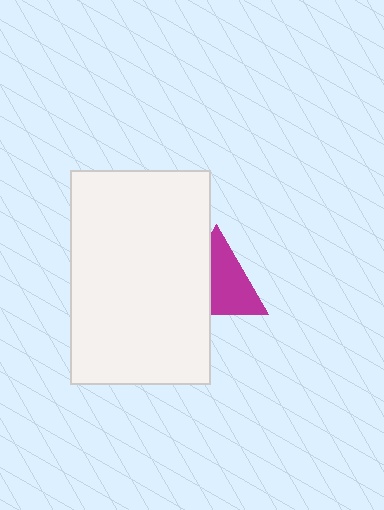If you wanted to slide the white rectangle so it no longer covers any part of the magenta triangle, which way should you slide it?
Slide it left — that is the most direct way to separate the two shapes.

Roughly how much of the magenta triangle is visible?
About half of it is visible (roughly 59%).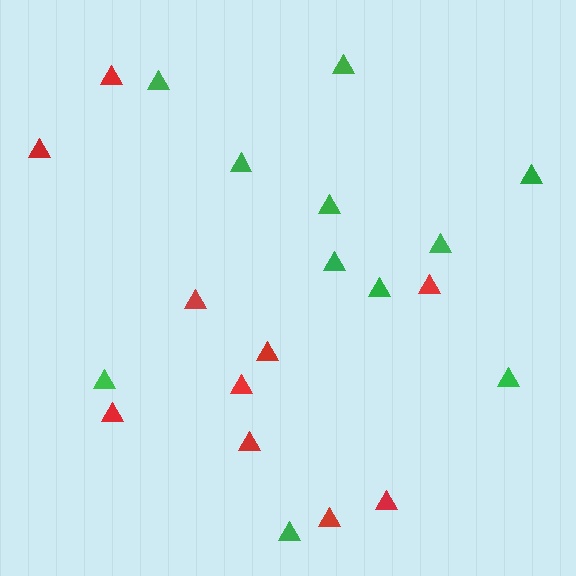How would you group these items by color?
There are 2 groups: one group of red triangles (10) and one group of green triangles (11).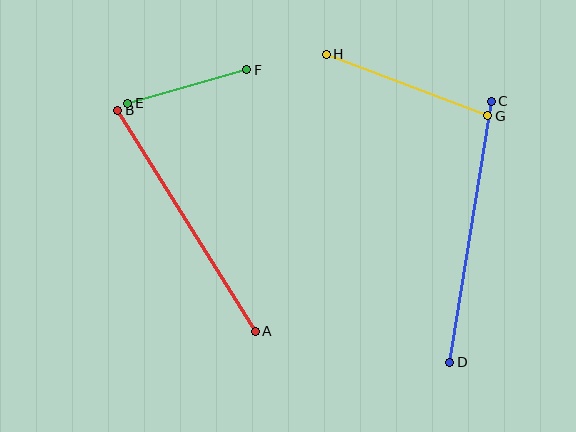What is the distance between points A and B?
The distance is approximately 260 pixels.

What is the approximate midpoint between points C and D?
The midpoint is at approximately (471, 232) pixels.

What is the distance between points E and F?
The distance is approximately 124 pixels.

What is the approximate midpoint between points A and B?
The midpoint is at approximately (187, 221) pixels.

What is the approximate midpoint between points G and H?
The midpoint is at approximately (407, 85) pixels.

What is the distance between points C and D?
The distance is approximately 264 pixels.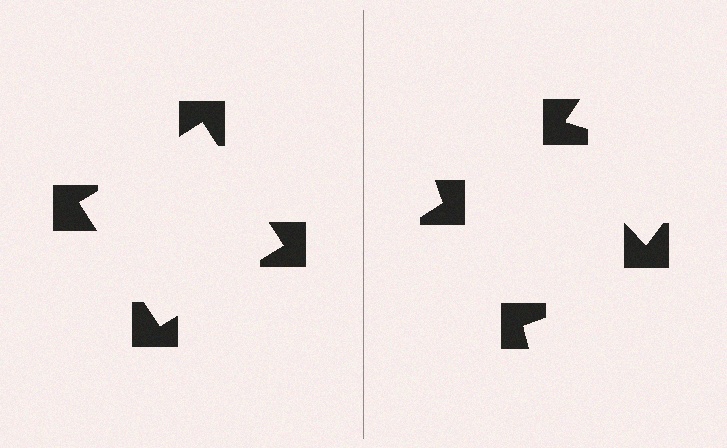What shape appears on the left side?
An illusory square.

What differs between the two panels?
The notched squares are positioned identically on both sides; only the wedge orientations differ. On the left they align to a square; on the right they are misaligned.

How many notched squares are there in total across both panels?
8 — 4 on each side.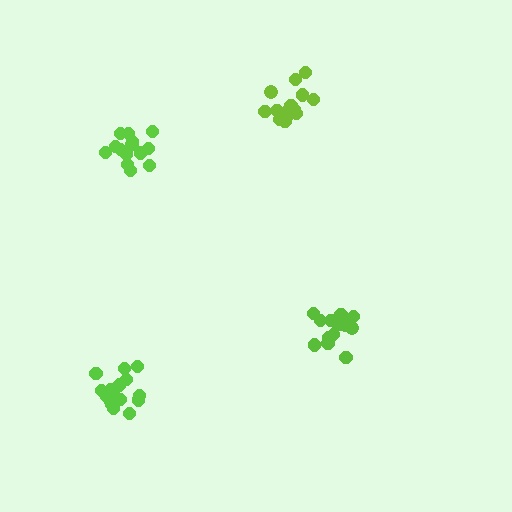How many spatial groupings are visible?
There are 4 spatial groupings.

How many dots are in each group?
Group 1: 14 dots, Group 2: 14 dots, Group 3: 18 dots, Group 4: 14 dots (60 total).